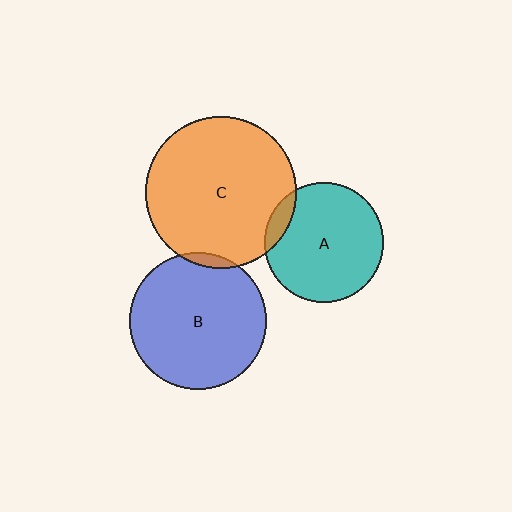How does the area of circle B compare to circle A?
Approximately 1.3 times.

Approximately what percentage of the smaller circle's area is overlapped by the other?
Approximately 5%.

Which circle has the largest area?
Circle C (orange).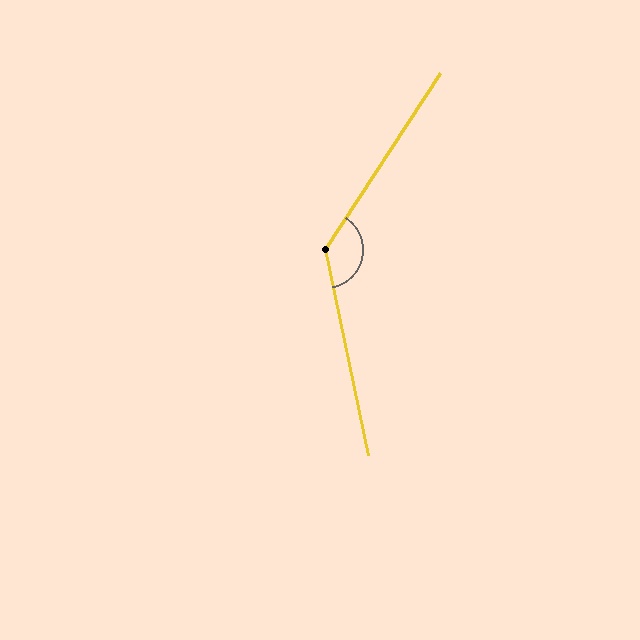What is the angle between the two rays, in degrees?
Approximately 135 degrees.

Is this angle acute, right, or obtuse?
It is obtuse.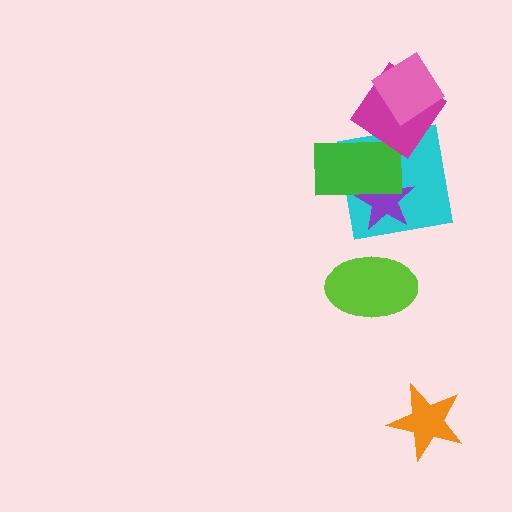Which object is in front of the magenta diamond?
The pink diamond is in front of the magenta diamond.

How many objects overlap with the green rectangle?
2 objects overlap with the green rectangle.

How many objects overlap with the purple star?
2 objects overlap with the purple star.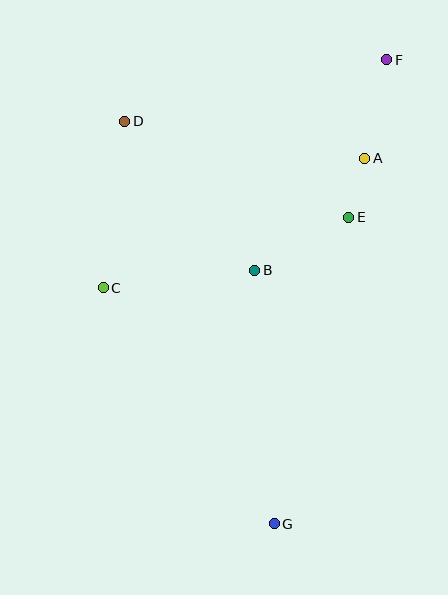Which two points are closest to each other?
Points A and E are closest to each other.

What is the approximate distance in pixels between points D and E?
The distance between D and E is approximately 244 pixels.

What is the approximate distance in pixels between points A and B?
The distance between A and B is approximately 157 pixels.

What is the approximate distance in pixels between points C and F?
The distance between C and F is approximately 364 pixels.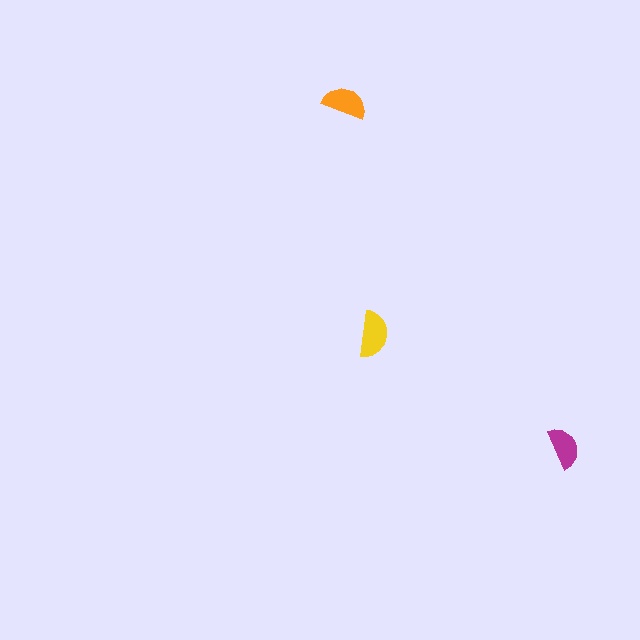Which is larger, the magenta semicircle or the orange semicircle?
The orange one.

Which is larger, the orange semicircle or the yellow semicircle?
The yellow one.